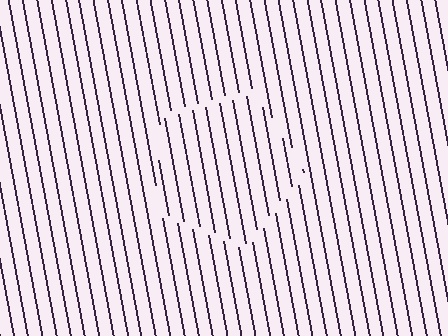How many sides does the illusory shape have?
5 sides — the line-ends trace a pentagon.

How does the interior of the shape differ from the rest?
The interior of the shape contains the same grating, shifted by half a period — the contour is defined by the phase discontinuity where line-ends from the inner and outer gratings abut.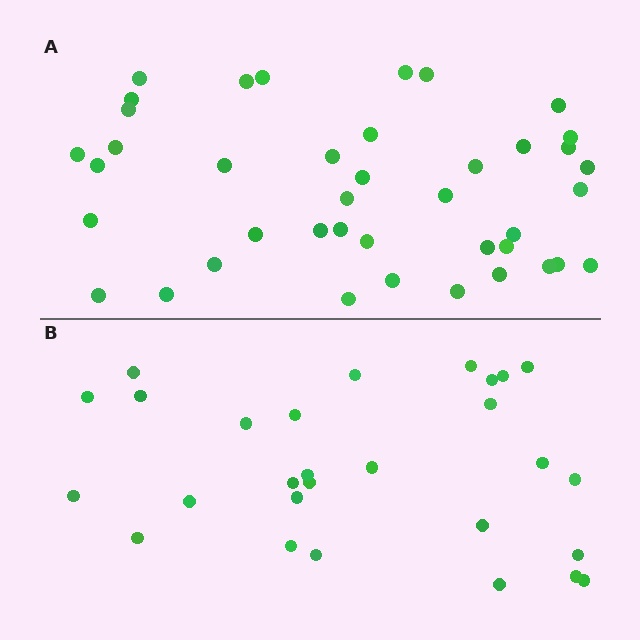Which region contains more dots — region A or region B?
Region A (the top region) has more dots.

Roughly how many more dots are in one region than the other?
Region A has approximately 15 more dots than region B.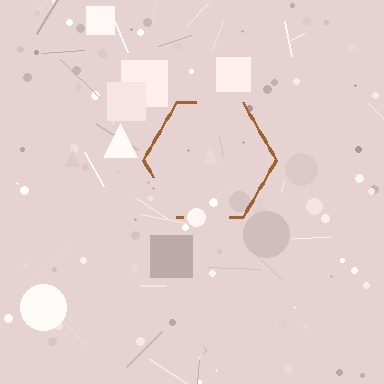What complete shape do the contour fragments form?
The contour fragments form a hexagon.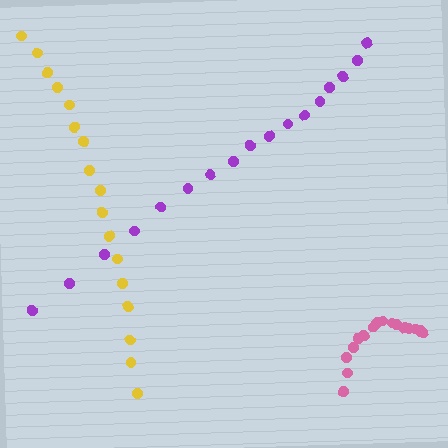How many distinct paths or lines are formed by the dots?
There are 3 distinct paths.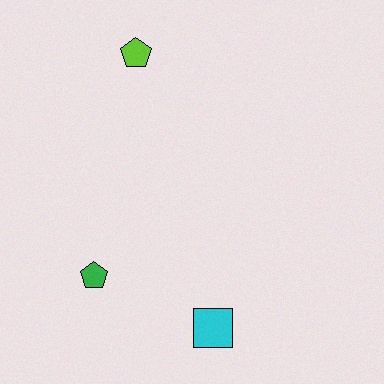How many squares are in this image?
There is 1 square.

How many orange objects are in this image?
There are no orange objects.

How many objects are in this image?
There are 3 objects.